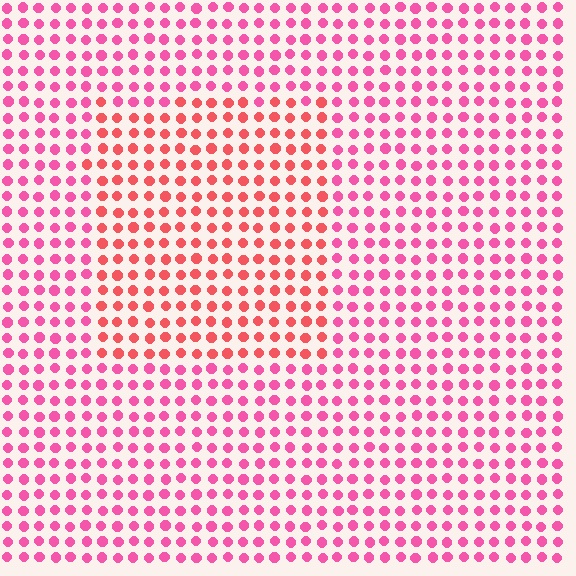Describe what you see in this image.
The image is filled with small pink elements in a uniform arrangement. A rectangle-shaped region is visible where the elements are tinted to a slightly different hue, forming a subtle color boundary.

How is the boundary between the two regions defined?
The boundary is defined purely by a slight shift in hue (about 30 degrees). Spacing, size, and orientation are identical on both sides.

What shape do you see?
I see a rectangle.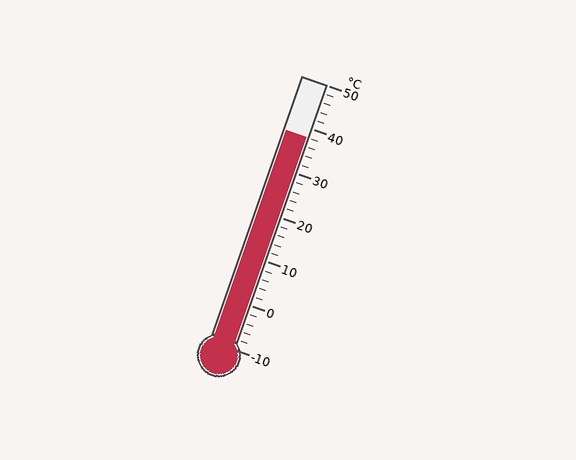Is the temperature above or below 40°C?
The temperature is below 40°C.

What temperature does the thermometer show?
The thermometer shows approximately 38°C.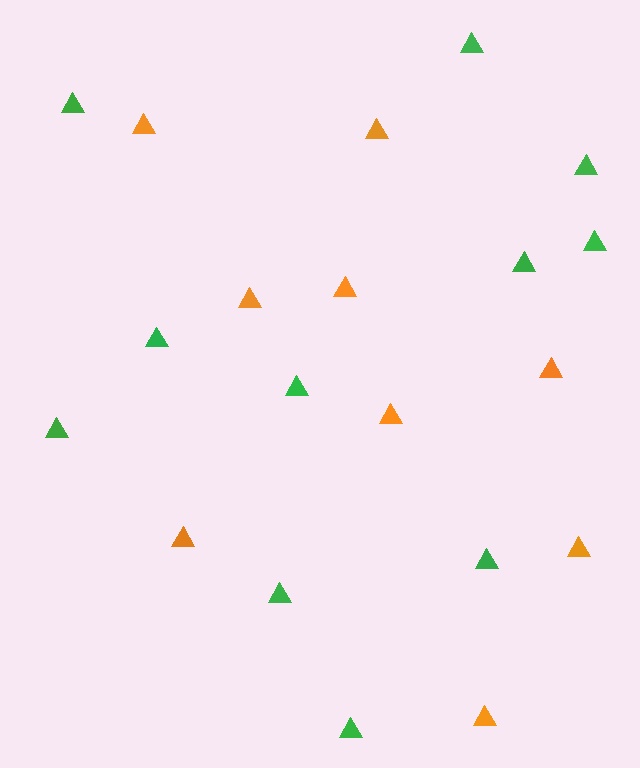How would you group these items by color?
There are 2 groups: one group of orange triangles (9) and one group of green triangles (11).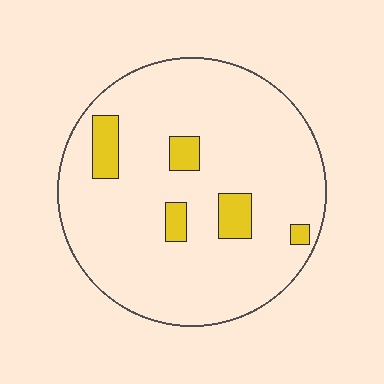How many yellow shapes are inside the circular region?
5.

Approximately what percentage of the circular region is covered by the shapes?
Approximately 10%.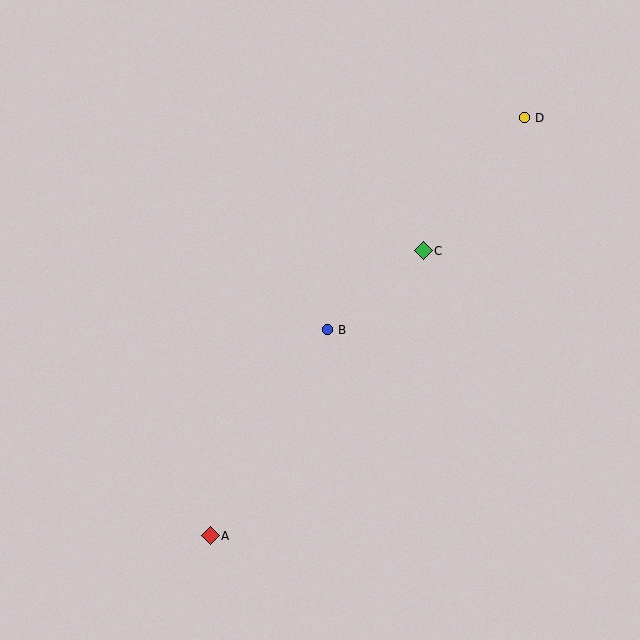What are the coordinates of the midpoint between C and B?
The midpoint between C and B is at (375, 290).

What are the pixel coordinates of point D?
Point D is at (524, 118).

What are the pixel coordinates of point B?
Point B is at (327, 330).